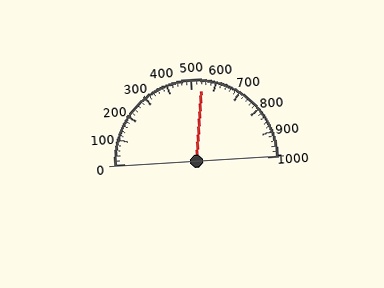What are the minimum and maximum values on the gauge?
The gauge ranges from 0 to 1000.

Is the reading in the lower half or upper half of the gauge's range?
The reading is in the upper half of the range (0 to 1000).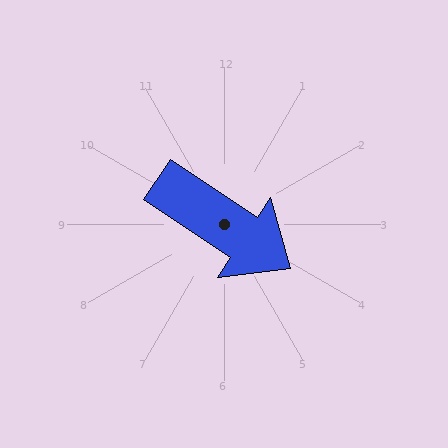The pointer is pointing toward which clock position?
Roughly 4 o'clock.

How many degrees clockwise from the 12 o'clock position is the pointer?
Approximately 124 degrees.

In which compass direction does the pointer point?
Southeast.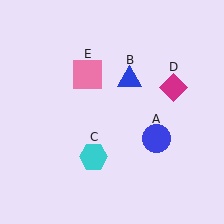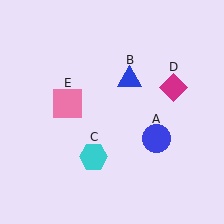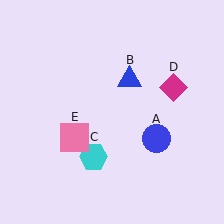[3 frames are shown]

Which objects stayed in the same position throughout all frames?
Blue circle (object A) and blue triangle (object B) and cyan hexagon (object C) and magenta diamond (object D) remained stationary.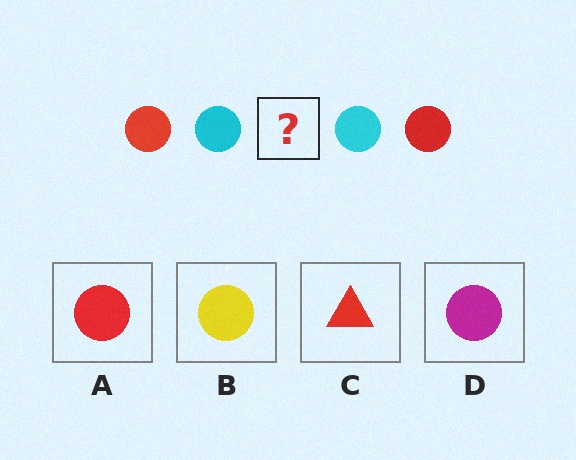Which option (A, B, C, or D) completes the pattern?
A.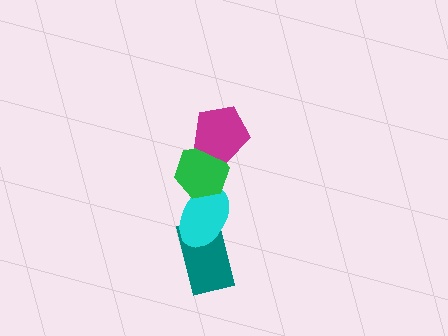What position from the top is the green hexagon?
The green hexagon is 2nd from the top.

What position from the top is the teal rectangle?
The teal rectangle is 4th from the top.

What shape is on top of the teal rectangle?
The cyan ellipse is on top of the teal rectangle.